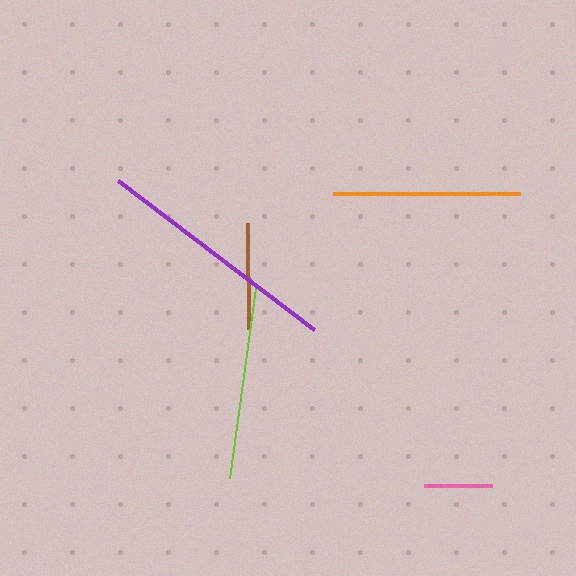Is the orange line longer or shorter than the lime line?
The lime line is longer than the orange line.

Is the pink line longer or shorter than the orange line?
The orange line is longer than the pink line.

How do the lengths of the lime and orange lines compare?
The lime and orange lines are approximately the same length.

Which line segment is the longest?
The purple line is the longest at approximately 246 pixels.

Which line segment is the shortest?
The pink line is the shortest at approximately 68 pixels.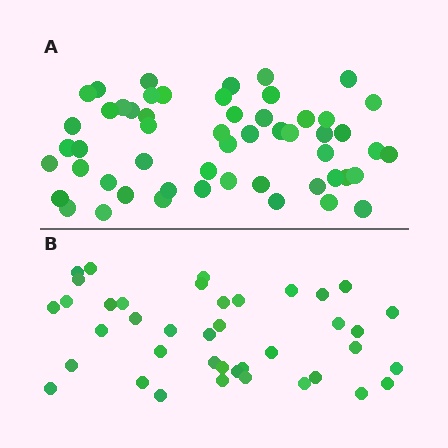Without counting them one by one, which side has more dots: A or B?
Region A (the top region) has more dots.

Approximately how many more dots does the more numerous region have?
Region A has approximately 15 more dots than region B.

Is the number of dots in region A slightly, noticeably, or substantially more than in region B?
Region A has noticeably more, but not dramatically so. The ratio is roughly 1.4 to 1.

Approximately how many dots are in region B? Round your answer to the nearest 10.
About 40 dots.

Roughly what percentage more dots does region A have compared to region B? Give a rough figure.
About 35% more.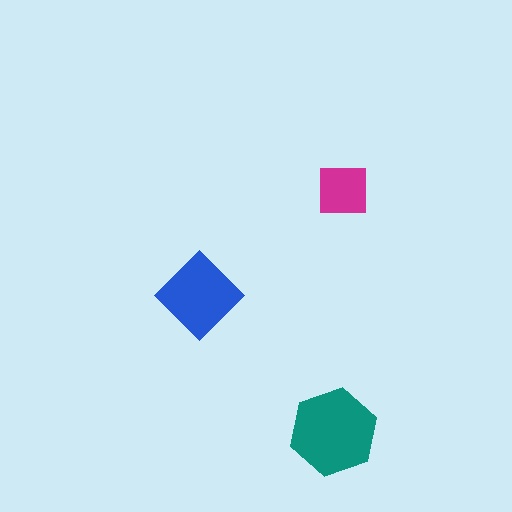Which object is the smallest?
The magenta square.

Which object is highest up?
The magenta square is topmost.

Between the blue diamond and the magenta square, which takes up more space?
The blue diamond.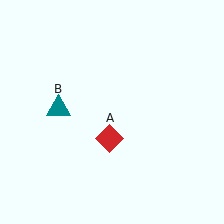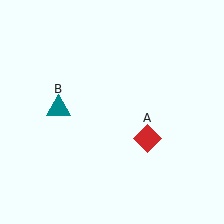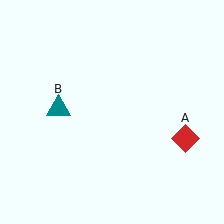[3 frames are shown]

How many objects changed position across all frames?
1 object changed position: red diamond (object A).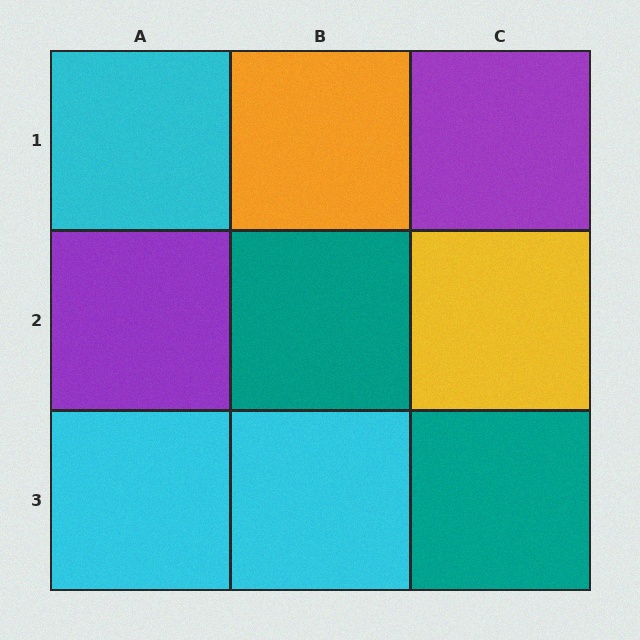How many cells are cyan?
3 cells are cyan.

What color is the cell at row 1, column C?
Purple.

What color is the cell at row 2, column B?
Teal.